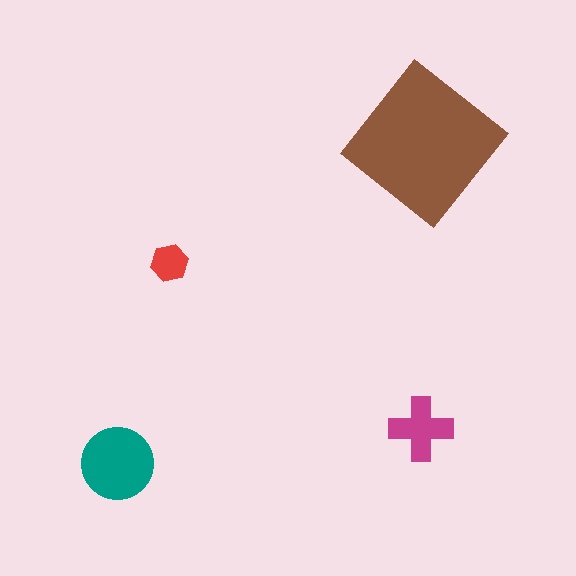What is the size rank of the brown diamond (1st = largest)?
1st.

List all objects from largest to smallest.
The brown diamond, the teal circle, the magenta cross, the red hexagon.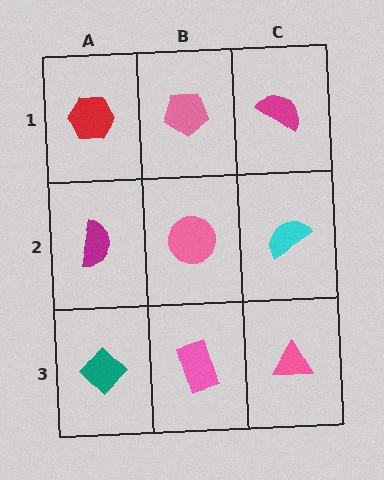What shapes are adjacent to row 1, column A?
A magenta semicircle (row 2, column A), a pink pentagon (row 1, column B).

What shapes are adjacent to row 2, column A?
A red hexagon (row 1, column A), a teal diamond (row 3, column A), a pink circle (row 2, column B).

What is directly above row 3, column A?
A magenta semicircle.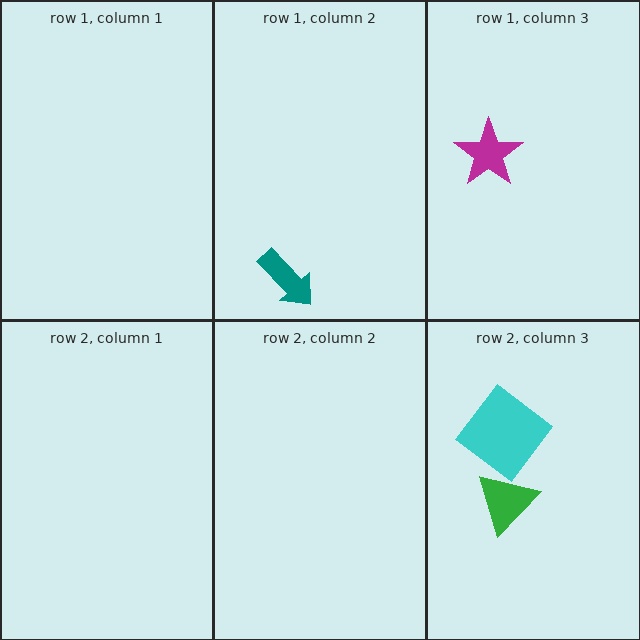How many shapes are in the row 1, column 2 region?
1.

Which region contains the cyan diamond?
The row 2, column 3 region.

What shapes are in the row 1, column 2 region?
The teal arrow.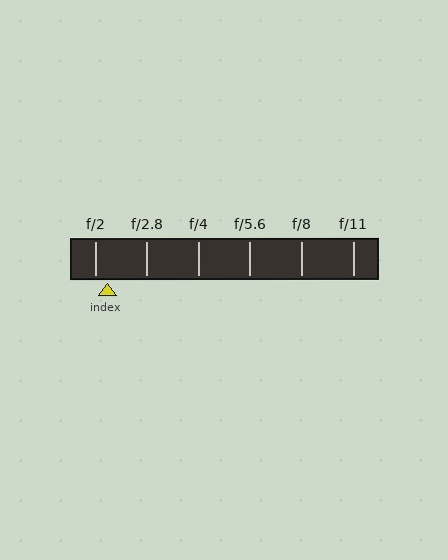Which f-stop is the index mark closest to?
The index mark is closest to f/2.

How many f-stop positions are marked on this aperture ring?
There are 6 f-stop positions marked.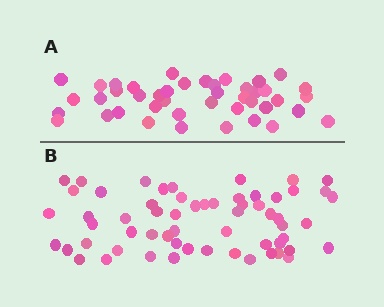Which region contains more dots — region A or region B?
Region B (the bottom region) has more dots.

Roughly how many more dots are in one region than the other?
Region B has approximately 15 more dots than region A.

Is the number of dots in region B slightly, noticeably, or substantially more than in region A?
Region B has noticeably more, but not dramatically so. The ratio is roughly 1.4 to 1.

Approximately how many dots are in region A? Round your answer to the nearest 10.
About 40 dots. (The exact count is 43, which rounds to 40.)